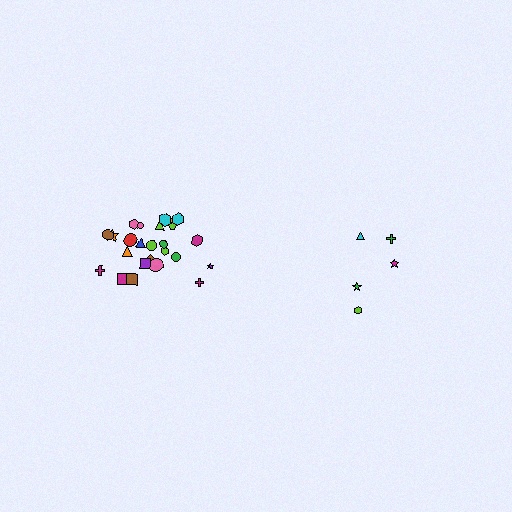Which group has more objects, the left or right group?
The left group.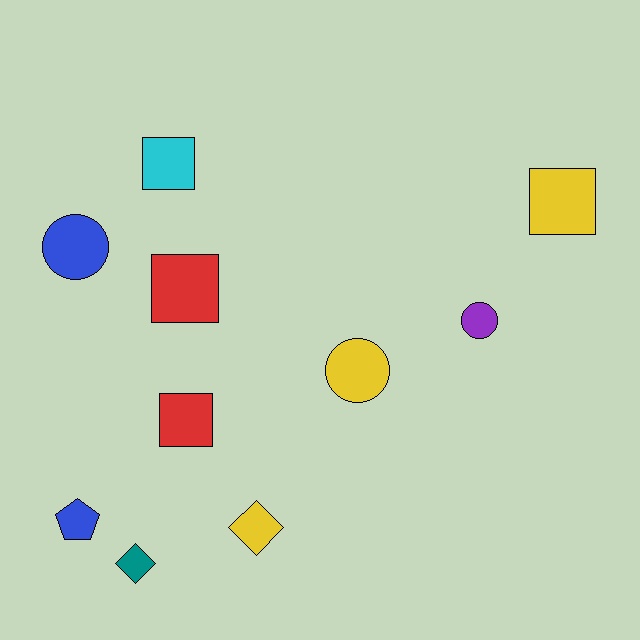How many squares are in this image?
There are 4 squares.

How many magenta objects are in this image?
There are no magenta objects.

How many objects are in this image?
There are 10 objects.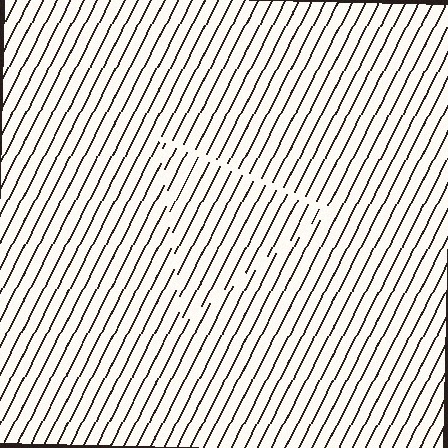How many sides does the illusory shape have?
3 sides — the line-ends trace a triangle.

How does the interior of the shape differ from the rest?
The interior of the shape contains the same grating, shifted by half a period — the contour is defined by the phase discontinuity where line-ends from the inner and outer gratings abut.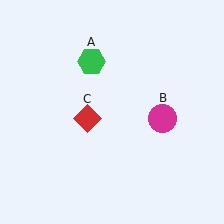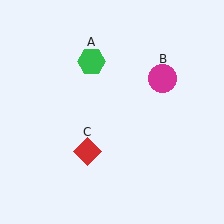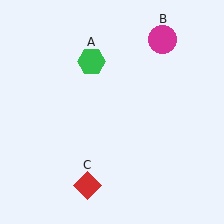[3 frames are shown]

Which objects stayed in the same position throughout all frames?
Green hexagon (object A) remained stationary.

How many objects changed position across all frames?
2 objects changed position: magenta circle (object B), red diamond (object C).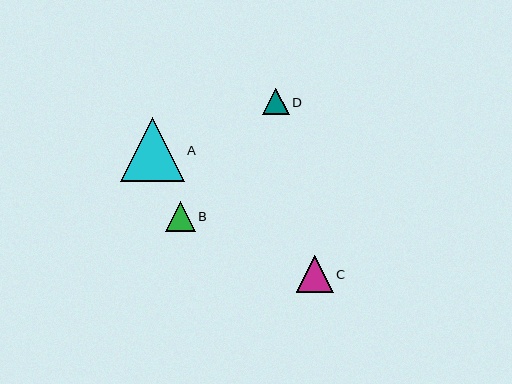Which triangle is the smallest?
Triangle D is the smallest with a size of approximately 27 pixels.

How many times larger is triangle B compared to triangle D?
Triangle B is approximately 1.1 times the size of triangle D.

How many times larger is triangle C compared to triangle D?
Triangle C is approximately 1.4 times the size of triangle D.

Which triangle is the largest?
Triangle A is the largest with a size of approximately 64 pixels.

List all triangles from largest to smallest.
From largest to smallest: A, C, B, D.